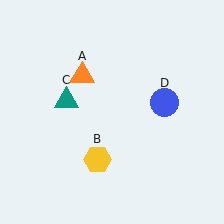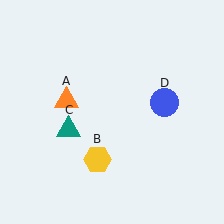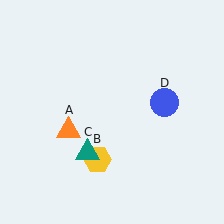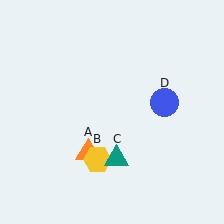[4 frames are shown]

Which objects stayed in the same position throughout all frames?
Yellow hexagon (object B) and blue circle (object D) remained stationary.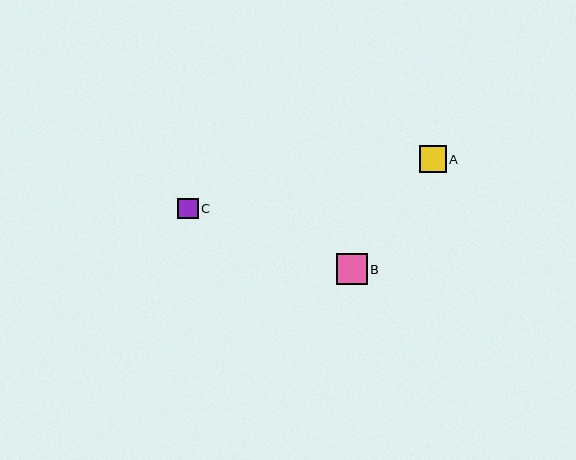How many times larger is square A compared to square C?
Square A is approximately 1.3 times the size of square C.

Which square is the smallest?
Square C is the smallest with a size of approximately 21 pixels.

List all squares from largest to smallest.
From largest to smallest: B, A, C.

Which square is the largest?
Square B is the largest with a size of approximately 30 pixels.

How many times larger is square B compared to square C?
Square B is approximately 1.5 times the size of square C.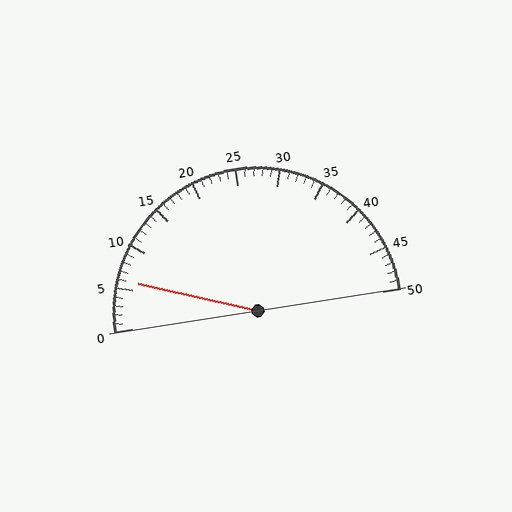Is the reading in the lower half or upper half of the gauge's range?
The reading is in the lower half of the range (0 to 50).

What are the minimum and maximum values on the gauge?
The gauge ranges from 0 to 50.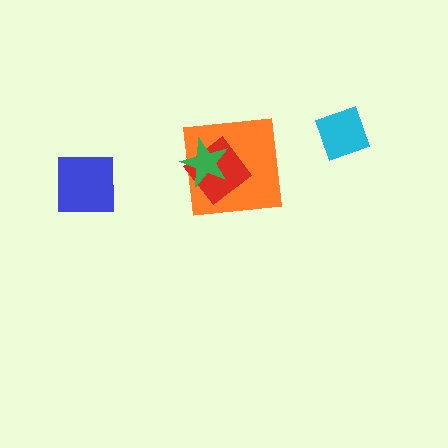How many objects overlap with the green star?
2 objects overlap with the green star.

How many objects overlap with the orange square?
2 objects overlap with the orange square.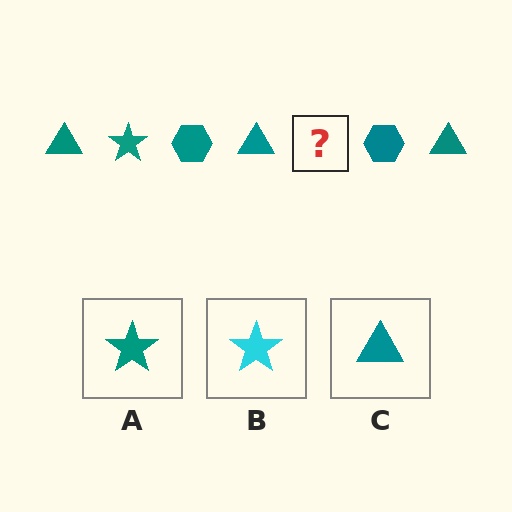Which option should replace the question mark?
Option A.